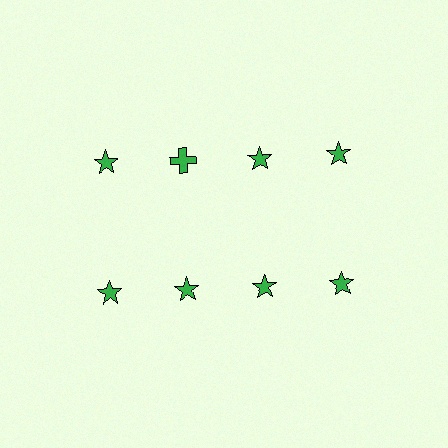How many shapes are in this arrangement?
There are 8 shapes arranged in a grid pattern.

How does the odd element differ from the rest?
It has a different shape: cross instead of star.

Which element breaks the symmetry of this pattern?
The green cross in the top row, second from left column breaks the symmetry. All other shapes are green stars.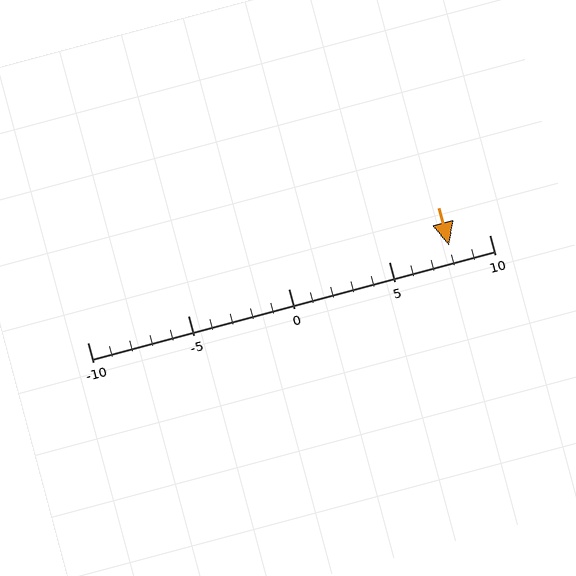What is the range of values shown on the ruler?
The ruler shows values from -10 to 10.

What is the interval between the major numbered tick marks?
The major tick marks are spaced 5 units apart.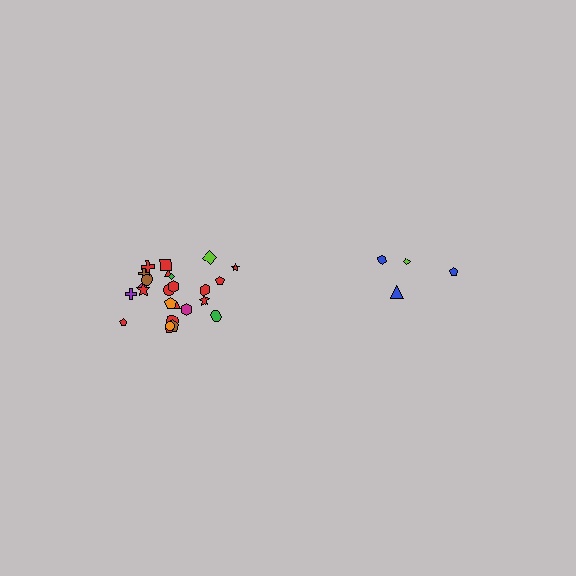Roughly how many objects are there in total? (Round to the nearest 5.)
Roughly 30 objects in total.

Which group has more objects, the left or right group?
The left group.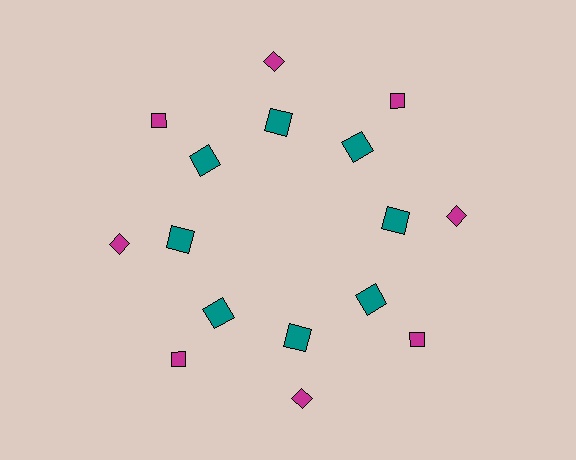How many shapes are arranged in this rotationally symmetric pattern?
There are 16 shapes, arranged in 8 groups of 2.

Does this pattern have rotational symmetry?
Yes, this pattern has 8-fold rotational symmetry. It looks the same after rotating 45 degrees around the center.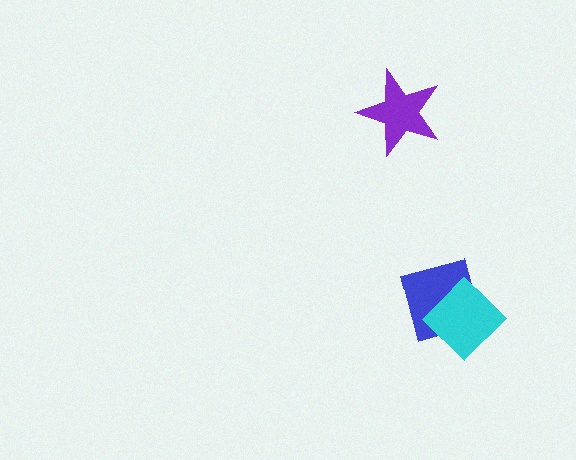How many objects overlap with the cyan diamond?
1 object overlaps with the cyan diamond.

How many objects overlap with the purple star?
0 objects overlap with the purple star.